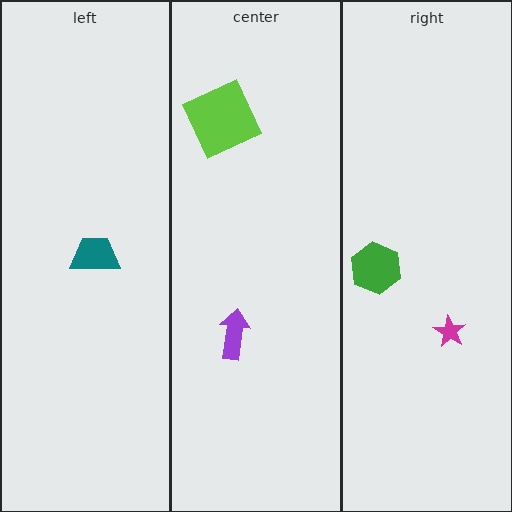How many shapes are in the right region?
2.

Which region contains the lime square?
The center region.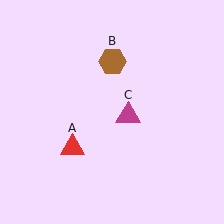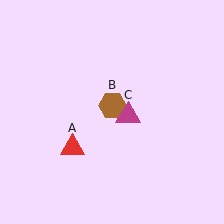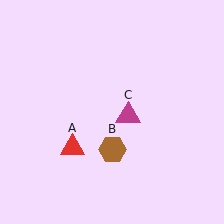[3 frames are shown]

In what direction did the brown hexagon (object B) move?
The brown hexagon (object B) moved down.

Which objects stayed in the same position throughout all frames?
Red triangle (object A) and magenta triangle (object C) remained stationary.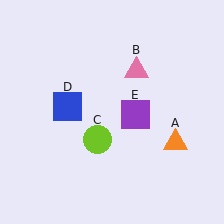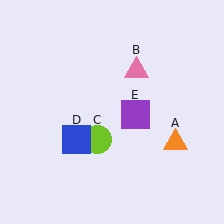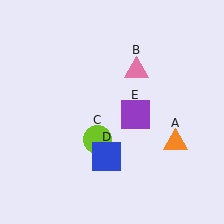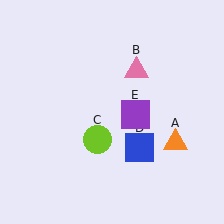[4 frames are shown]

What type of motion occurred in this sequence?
The blue square (object D) rotated counterclockwise around the center of the scene.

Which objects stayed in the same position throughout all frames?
Orange triangle (object A) and pink triangle (object B) and lime circle (object C) and purple square (object E) remained stationary.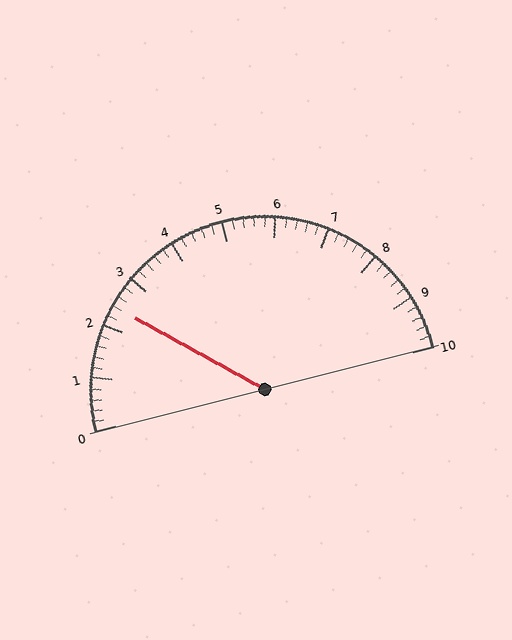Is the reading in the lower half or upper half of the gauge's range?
The reading is in the lower half of the range (0 to 10).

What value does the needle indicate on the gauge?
The needle indicates approximately 2.4.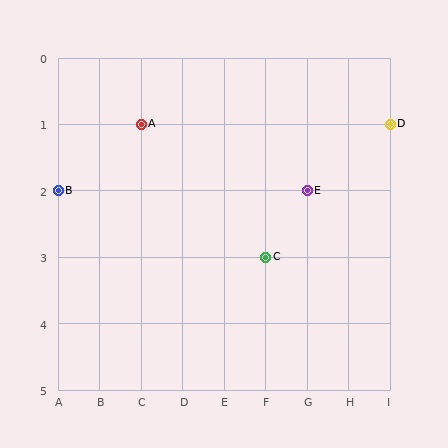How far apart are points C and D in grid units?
Points C and D are 3 columns and 2 rows apart (about 3.6 grid units diagonally).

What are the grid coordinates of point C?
Point C is at grid coordinates (F, 3).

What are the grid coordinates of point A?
Point A is at grid coordinates (C, 1).